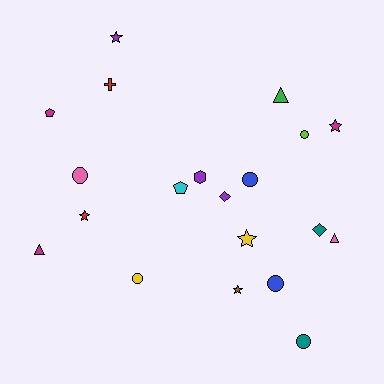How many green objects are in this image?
There is 1 green object.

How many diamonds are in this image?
There are 2 diamonds.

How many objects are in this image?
There are 20 objects.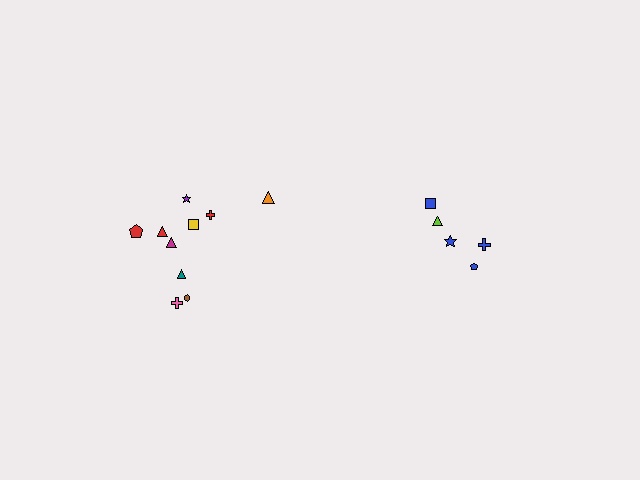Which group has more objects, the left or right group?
The left group.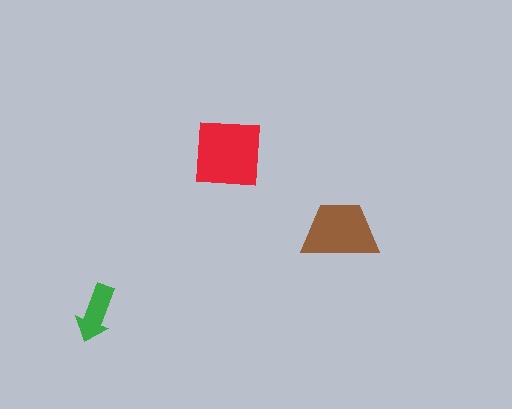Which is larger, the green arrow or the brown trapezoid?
The brown trapezoid.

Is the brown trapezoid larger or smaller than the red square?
Smaller.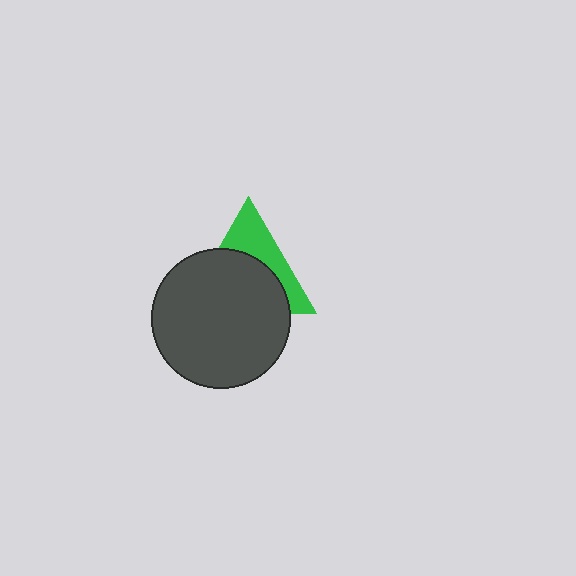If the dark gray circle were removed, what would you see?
You would see the complete green triangle.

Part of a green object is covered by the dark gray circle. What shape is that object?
It is a triangle.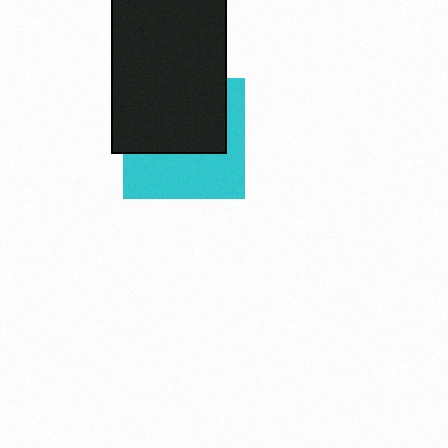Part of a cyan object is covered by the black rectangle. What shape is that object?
It is a square.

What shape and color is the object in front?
The object in front is a black rectangle.